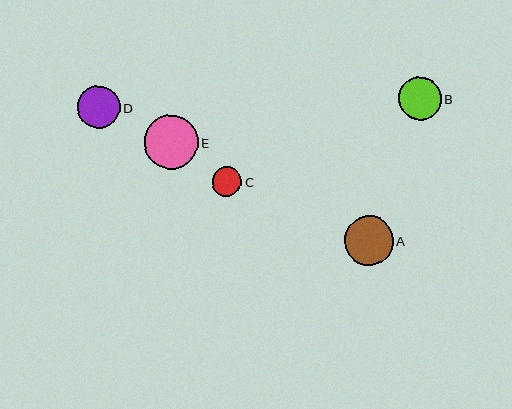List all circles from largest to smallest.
From largest to smallest: E, A, B, D, C.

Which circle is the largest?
Circle E is the largest with a size of approximately 54 pixels.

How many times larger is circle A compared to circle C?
Circle A is approximately 1.7 times the size of circle C.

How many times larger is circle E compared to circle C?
Circle E is approximately 1.9 times the size of circle C.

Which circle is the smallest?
Circle C is the smallest with a size of approximately 29 pixels.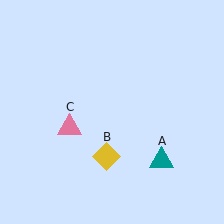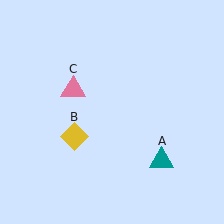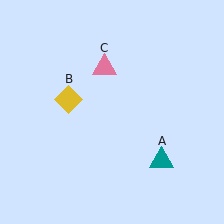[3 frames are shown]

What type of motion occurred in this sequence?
The yellow diamond (object B), pink triangle (object C) rotated clockwise around the center of the scene.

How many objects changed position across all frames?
2 objects changed position: yellow diamond (object B), pink triangle (object C).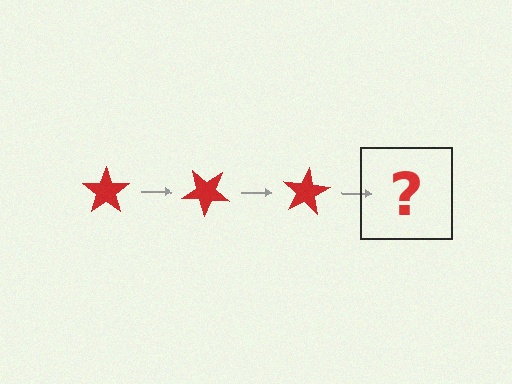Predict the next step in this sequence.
The next step is a red star rotated 120 degrees.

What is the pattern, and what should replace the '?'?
The pattern is that the star rotates 40 degrees each step. The '?' should be a red star rotated 120 degrees.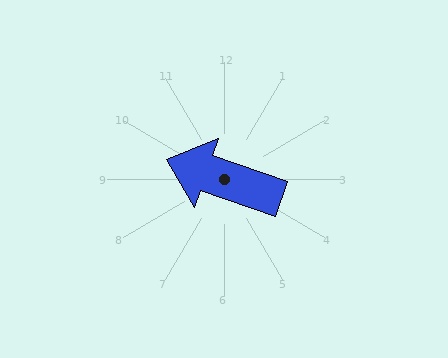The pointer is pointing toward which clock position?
Roughly 10 o'clock.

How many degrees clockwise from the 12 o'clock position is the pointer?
Approximately 289 degrees.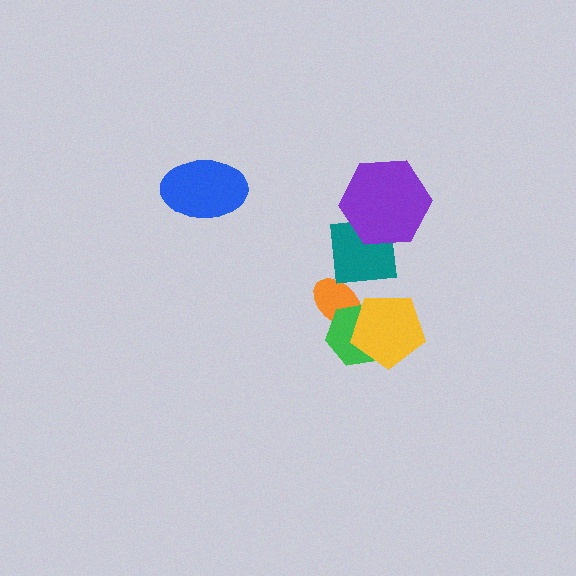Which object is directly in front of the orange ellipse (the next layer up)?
The green hexagon is directly in front of the orange ellipse.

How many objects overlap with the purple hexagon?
1 object overlaps with the purple hexagon.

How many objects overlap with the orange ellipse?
2 objects overlap with the orange ellipse.